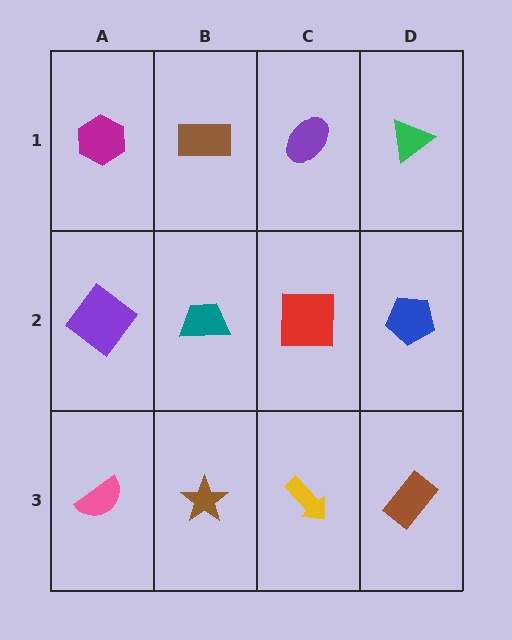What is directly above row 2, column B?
A brown rectangle.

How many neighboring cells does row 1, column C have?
3.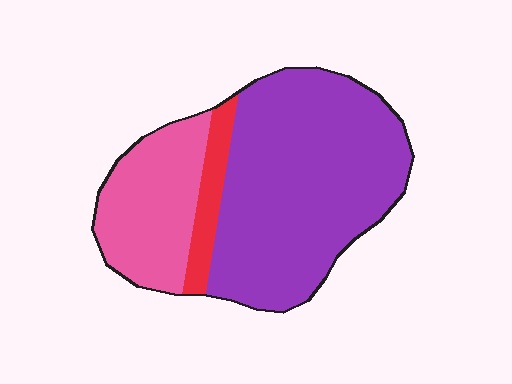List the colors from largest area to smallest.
From largest to smallest: purple, pink, red.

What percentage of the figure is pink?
Pink covers about 25% of the figure.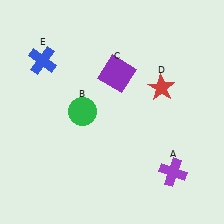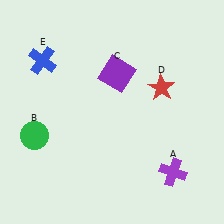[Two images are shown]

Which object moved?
The green circle (B) moved left.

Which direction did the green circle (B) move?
The green circle (B) moved left.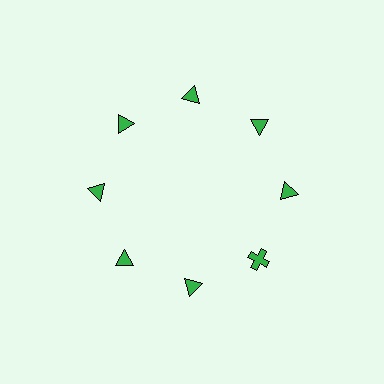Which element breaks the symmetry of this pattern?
The green cross at roughly the 4 o'clock position breaks the symmetry. All other shapes are green triangles.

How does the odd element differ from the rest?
It has a different shape: cross instead of triangle.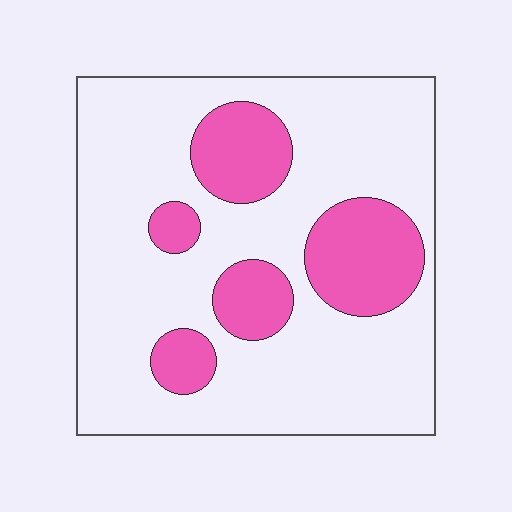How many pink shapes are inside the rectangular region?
5.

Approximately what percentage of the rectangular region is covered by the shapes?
Approximately 25%.